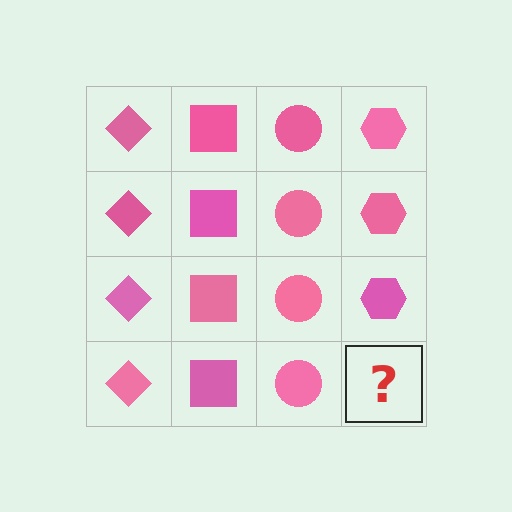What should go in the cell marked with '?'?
The missing cell should contain a pink hexagon.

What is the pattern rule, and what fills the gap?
The rule is that each column has a consistent shape. The gap should be filled with a pink hexagon.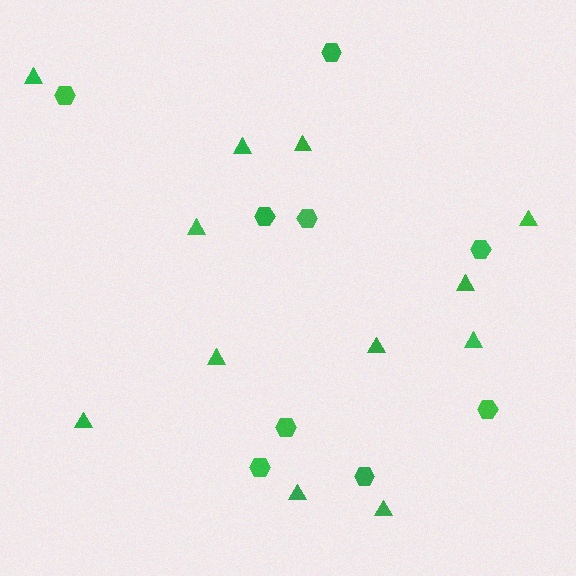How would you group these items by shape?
There are 2 groups: one group of triangles (12) and one group of hexagons (9).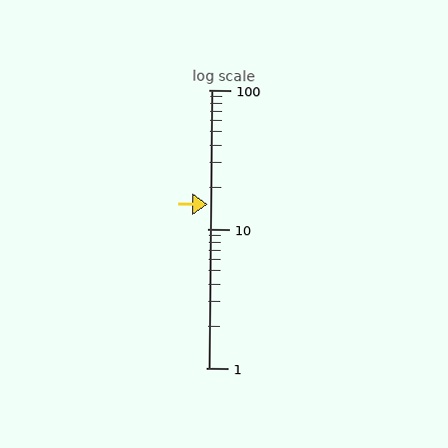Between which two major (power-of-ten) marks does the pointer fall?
The pointer is between 10 and 100.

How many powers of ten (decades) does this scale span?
The scale spans 2 decades, from 1 to 100.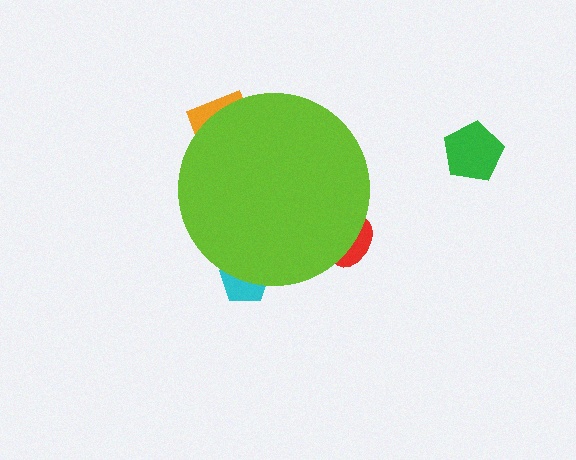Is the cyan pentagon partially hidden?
Yes, the cyan pentagon is partially hidden behind the lime circle.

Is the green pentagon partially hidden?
No, the green pentagon is fully visible.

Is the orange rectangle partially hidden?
Yes, the orange rectangle is partially hidden behind the lime circle.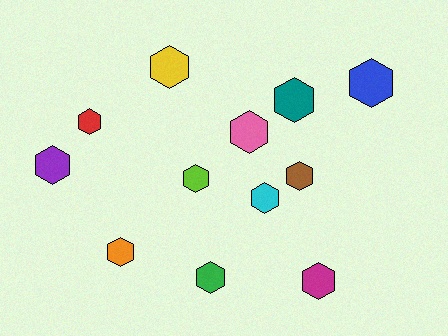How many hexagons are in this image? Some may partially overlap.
There are 12 hexagons.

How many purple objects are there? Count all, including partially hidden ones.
There is 1 purple object.